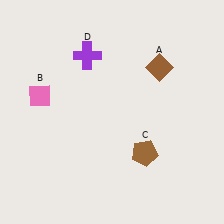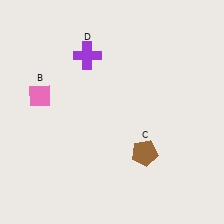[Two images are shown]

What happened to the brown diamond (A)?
The brown diamond (A) was removed in Image 2. It was in the top-right area of Image 1.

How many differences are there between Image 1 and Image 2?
There is 1 difference between the two images.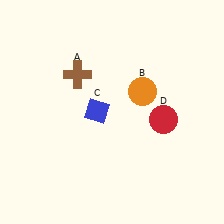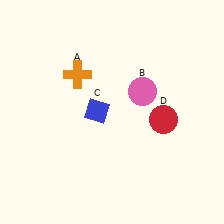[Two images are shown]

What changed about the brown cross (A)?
In Image 1, A is brown. In Image 2, it changed to orange.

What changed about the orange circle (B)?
In Image 1, B is orange. In Image 2, it changed to pink.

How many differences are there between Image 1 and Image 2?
There are 2 differences between the two images.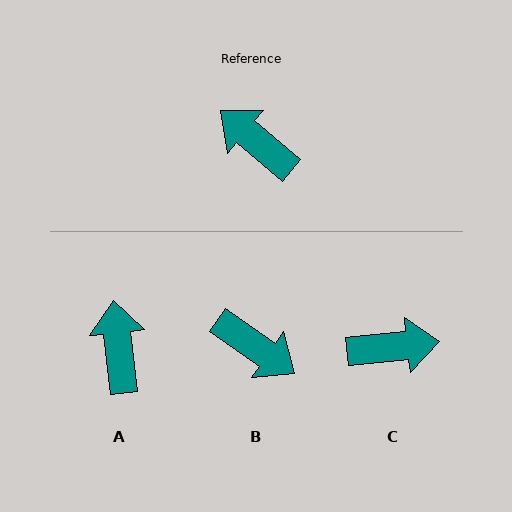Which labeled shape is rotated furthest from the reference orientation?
B, about 175 degrees away.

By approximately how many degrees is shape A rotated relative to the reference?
Approximately 44 degrees clockwise.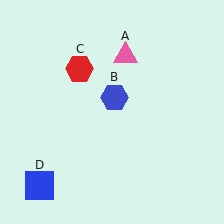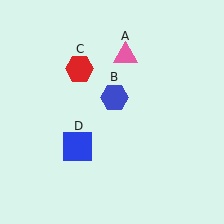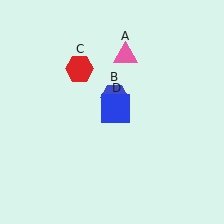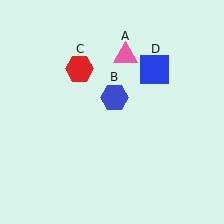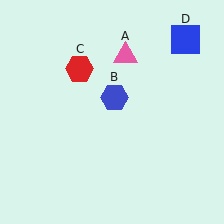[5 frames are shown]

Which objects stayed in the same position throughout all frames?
Pink triangle (object A) and blue hexagon (object B) and red hexagon (object C) remained stationary.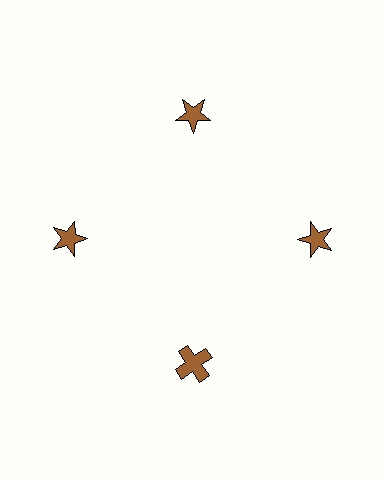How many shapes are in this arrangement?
There are 4 shapes arranged in a ring pattern.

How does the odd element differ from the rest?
It has a different shape: cross instead of star.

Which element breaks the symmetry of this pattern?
The brown cross at roughly the 6 o'clock position breaks the symmetry. All other shapes are brown stars.